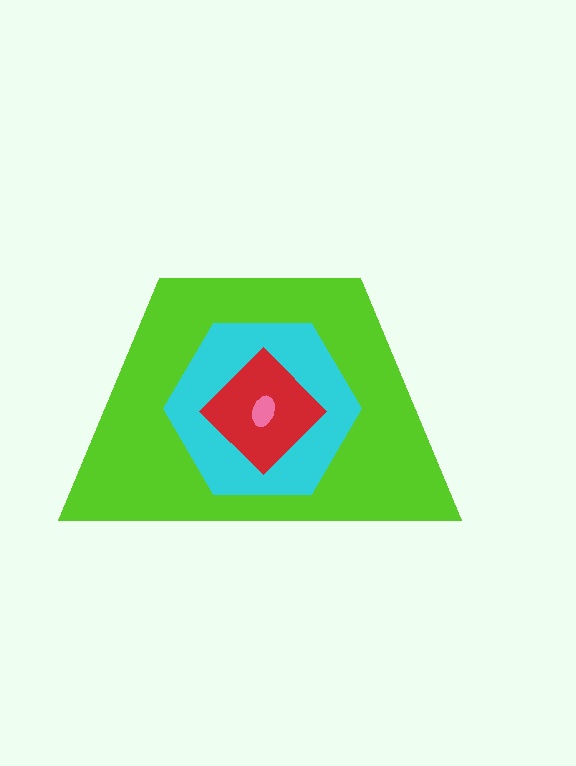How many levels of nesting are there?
4.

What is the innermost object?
The pink ellipse.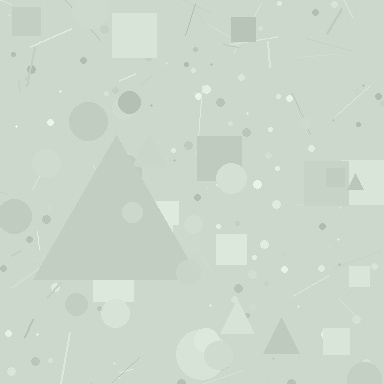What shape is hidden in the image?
A triangle is hidden in the image.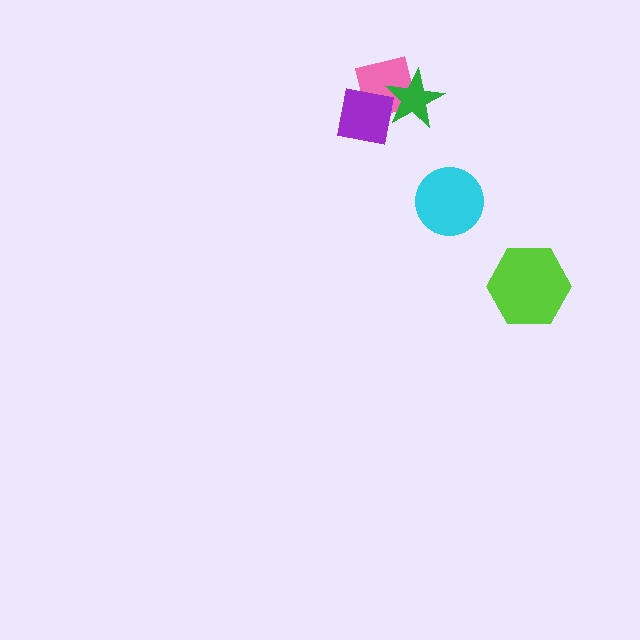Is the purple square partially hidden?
No, no other shape covers it.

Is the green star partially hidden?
Yes, it is partially covered by another shape.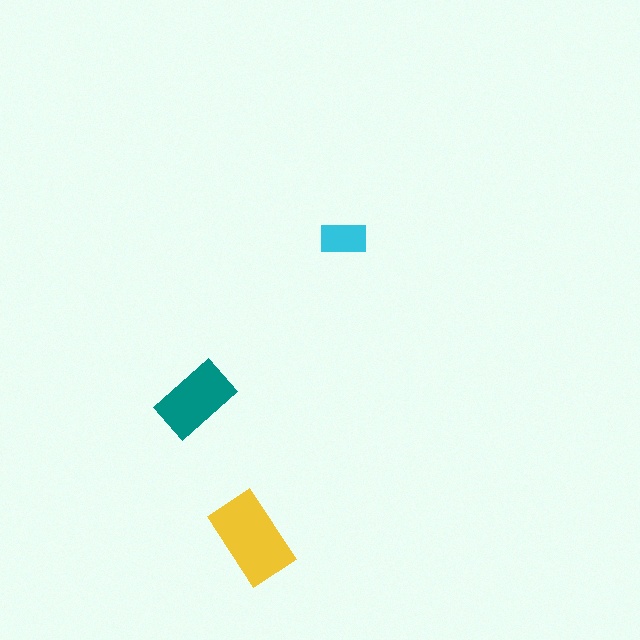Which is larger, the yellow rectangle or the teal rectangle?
The yellow one.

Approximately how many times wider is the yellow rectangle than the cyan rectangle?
About 2 times wider.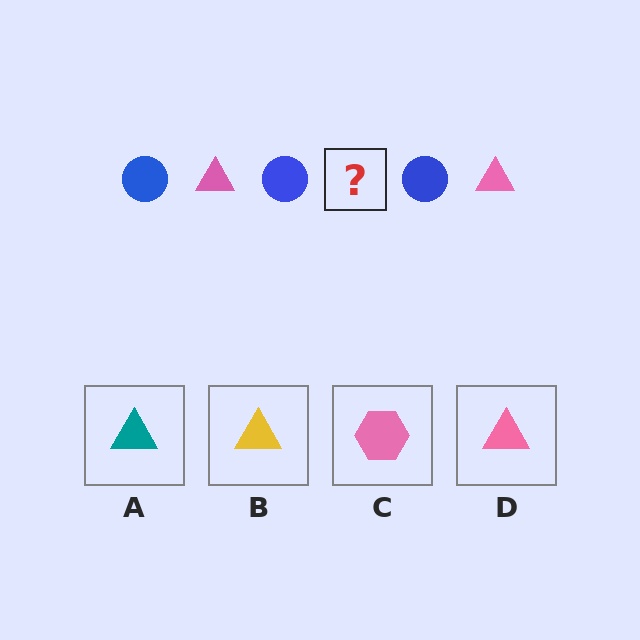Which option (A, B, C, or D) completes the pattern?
D.